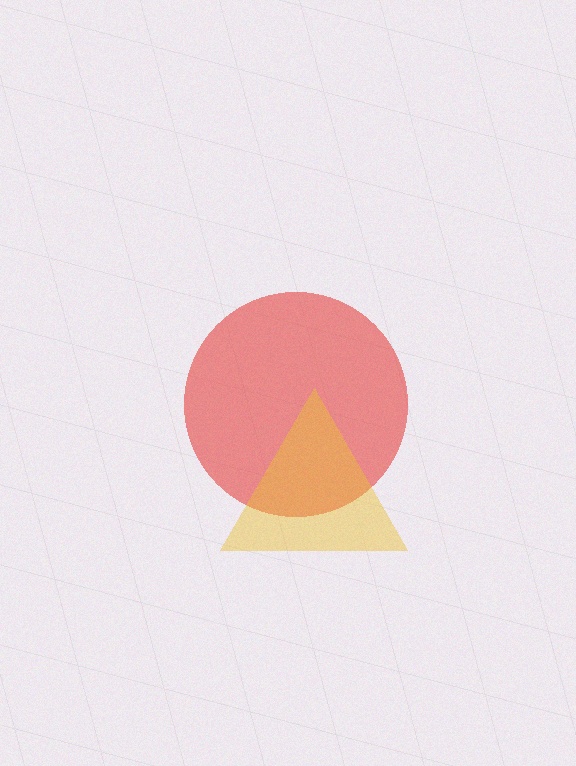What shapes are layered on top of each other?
The layered shapes are: a red circle, a yellow triangle.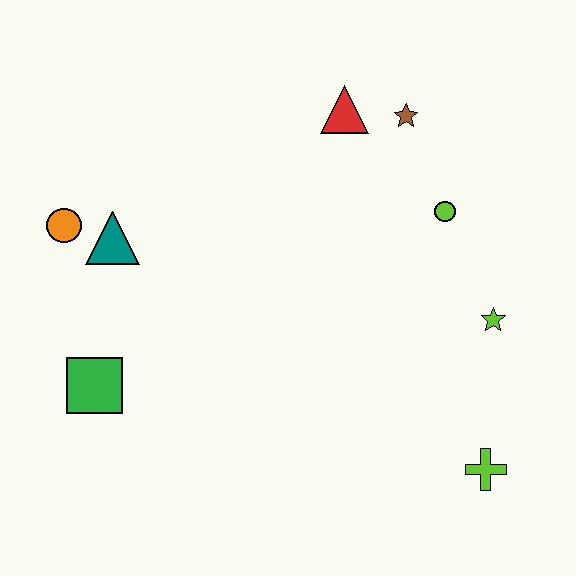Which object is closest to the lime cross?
The lime star is closest to the lime cross.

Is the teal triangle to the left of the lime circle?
Yes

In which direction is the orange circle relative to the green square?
The orange circle is above the green square.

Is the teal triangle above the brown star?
No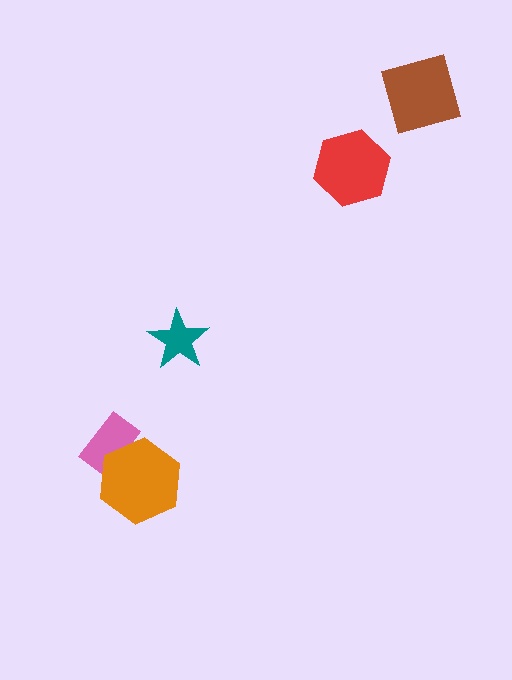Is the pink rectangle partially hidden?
Yes, it is partially covered by another shape.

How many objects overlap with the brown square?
0 objects overlap with the brown square.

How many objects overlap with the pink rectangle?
1 object overlaps with the pink rectangle.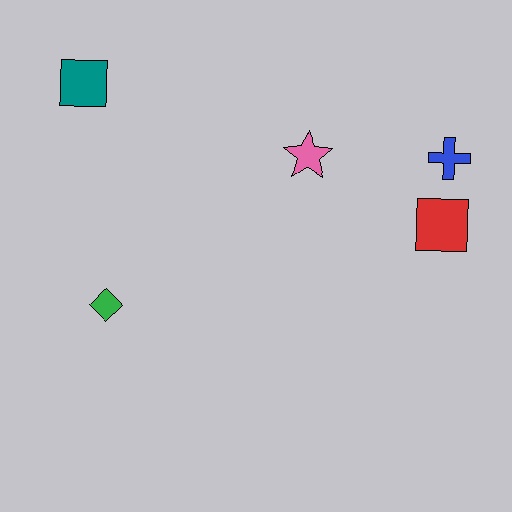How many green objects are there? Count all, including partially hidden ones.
There is 1 green object.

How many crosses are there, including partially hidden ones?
There is 1 cross.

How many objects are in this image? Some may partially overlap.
There are 5 objects.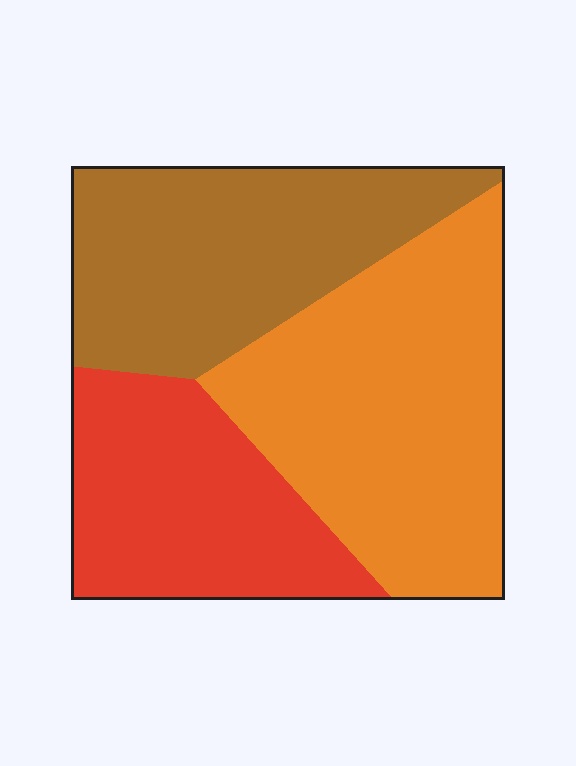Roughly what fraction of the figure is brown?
Brown covers around 30% of the figure.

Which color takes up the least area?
Red, at roughly 25%.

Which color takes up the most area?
Orange, at roughly 40%.